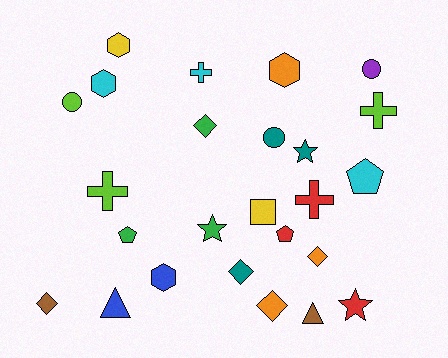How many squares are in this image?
There is 1 square.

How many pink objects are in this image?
There are no pink objects.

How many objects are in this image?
There are 25 objects.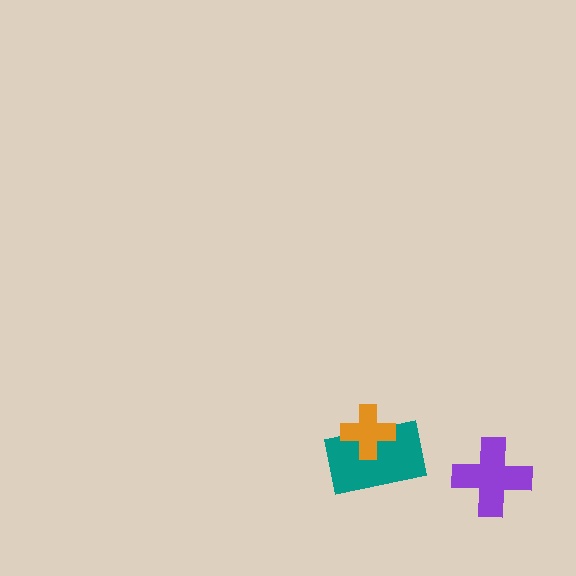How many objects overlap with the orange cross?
1 object overlaps with the orange cross.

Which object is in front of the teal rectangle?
The orange cross is in front of the teal rectangle.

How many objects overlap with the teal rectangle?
1 object overlaps with the teal rectangle.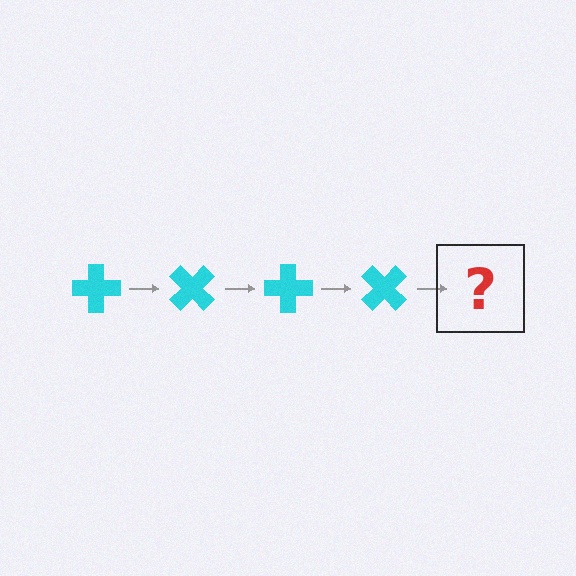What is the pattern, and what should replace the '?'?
The pattern is that the cross rotates 45 degrees each step. The '?' should be a cyan cross rotated 180 degrees.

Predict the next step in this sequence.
The next step is a cyan cross rotated 180 degrees.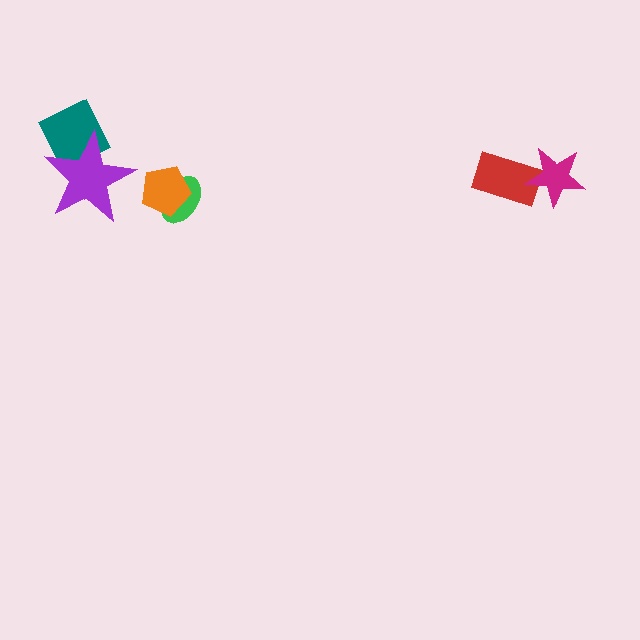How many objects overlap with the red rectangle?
1 object overlaps with the red rectangle.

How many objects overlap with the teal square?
1 object overlaps with the teal square.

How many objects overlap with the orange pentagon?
1 object overlaps with the orange pentagon.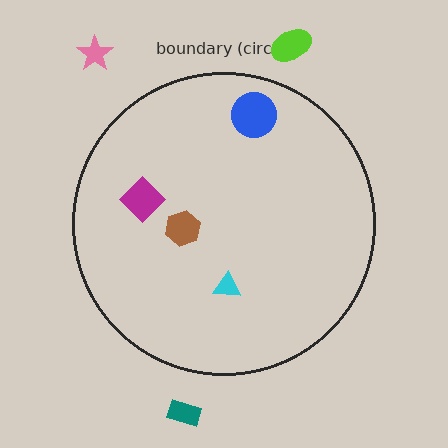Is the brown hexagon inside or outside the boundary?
Inside.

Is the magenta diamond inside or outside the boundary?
Inside.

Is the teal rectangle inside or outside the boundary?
Outside.